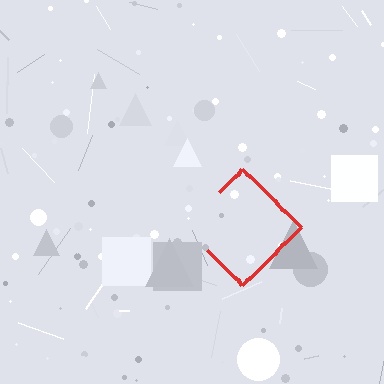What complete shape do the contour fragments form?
The contour fragments form a diamond.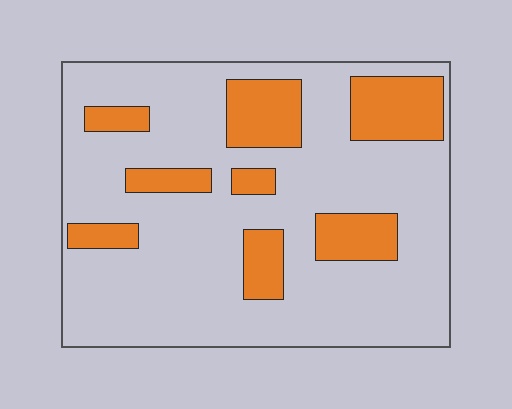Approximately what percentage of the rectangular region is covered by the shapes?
Approximately 25%.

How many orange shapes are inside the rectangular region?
8.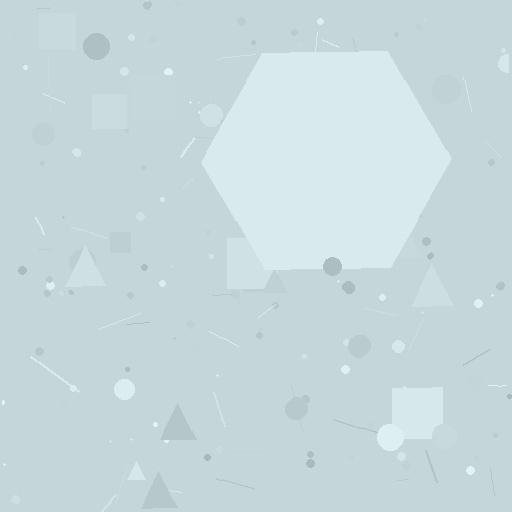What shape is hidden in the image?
A hexagon is hidden in the image.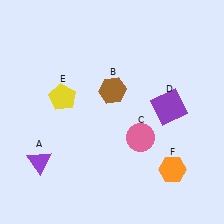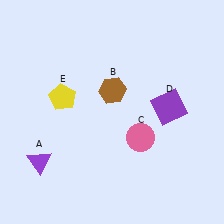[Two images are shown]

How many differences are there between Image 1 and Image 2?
There is 1 difference between the two images.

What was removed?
The orange hexagon (F) was removed in Image 2.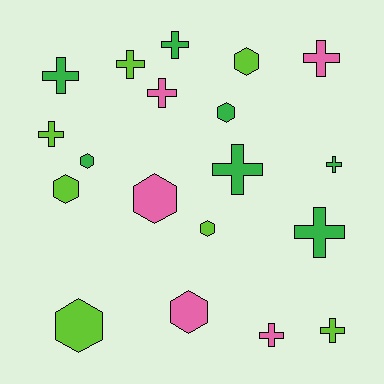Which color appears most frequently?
Green, with 7 objects.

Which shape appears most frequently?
Cross, with 11 objects.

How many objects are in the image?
There are 19 objects.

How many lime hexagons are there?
There are 4 lime hexagons.